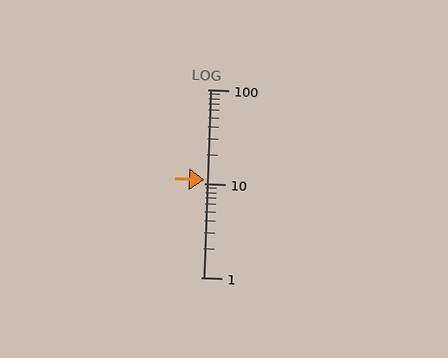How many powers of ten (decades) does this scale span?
The scale spans 2 decades, from 1 to 100.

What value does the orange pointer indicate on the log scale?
The pointer indicates approximately 11.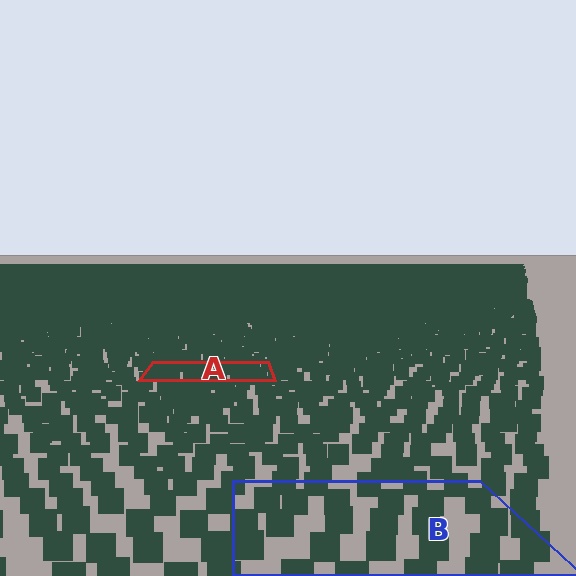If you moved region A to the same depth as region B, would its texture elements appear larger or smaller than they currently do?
They would appear larger. At a closer depth, the same texture elements are projected at a bigger on-screen size.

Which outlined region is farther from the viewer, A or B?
Region A is farther from the viewer — the texture elements inside it appear smaller and more densely packed.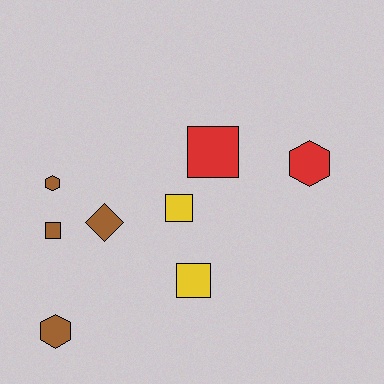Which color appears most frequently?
Brown, with 4 objects.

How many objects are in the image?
There are 8 objects.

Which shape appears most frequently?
Square, with 4 objects.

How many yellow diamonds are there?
There are no yellow diamonds.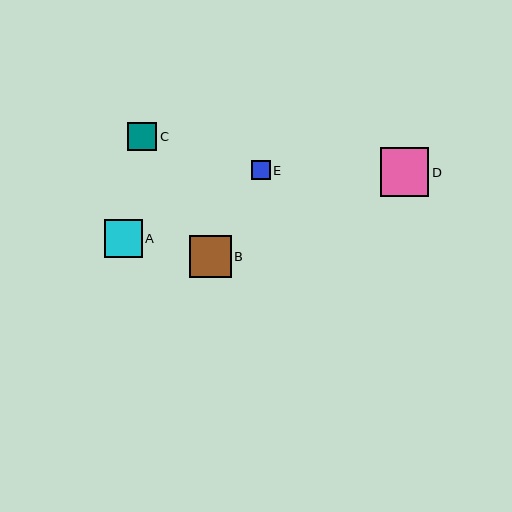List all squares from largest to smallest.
From largest to smallest: D, B, A, C, E.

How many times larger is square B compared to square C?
Square B is approximately 1.4 times the size of square C.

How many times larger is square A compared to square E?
Square A is approximately 2.0 times the size of square E.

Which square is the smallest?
Square E is the smallest with a size of approximately 19 pixels.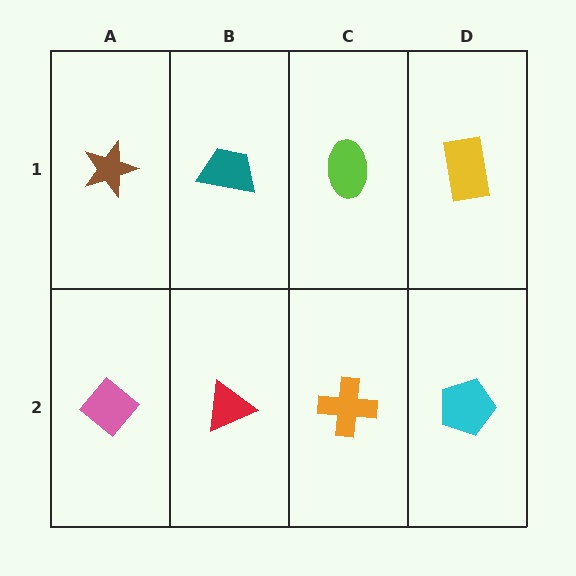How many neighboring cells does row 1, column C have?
3.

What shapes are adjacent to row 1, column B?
A red triangle (row 2, column B), a brown star (row 1, column A), a lime ellipse (row 1, column C).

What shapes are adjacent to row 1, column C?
An orange cross (row 2, column C), a teal trapezoid (row 1, column B), a yellow rectangle (row 1, column D).